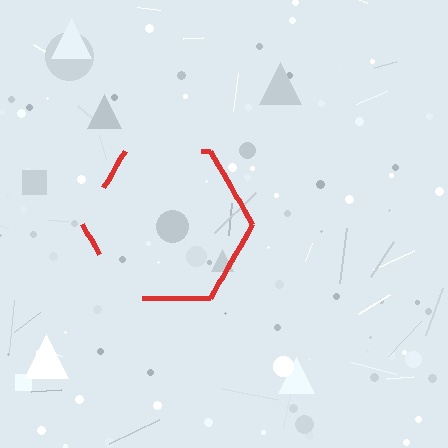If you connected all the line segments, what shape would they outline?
They would outline a hexagon.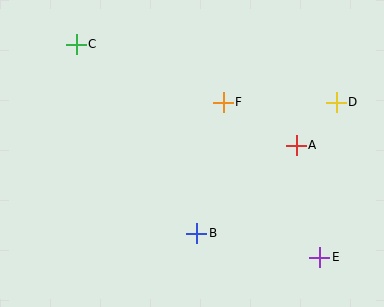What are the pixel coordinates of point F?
Point F is at (223, 102).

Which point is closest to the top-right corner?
Point D is closest to the top-right corner.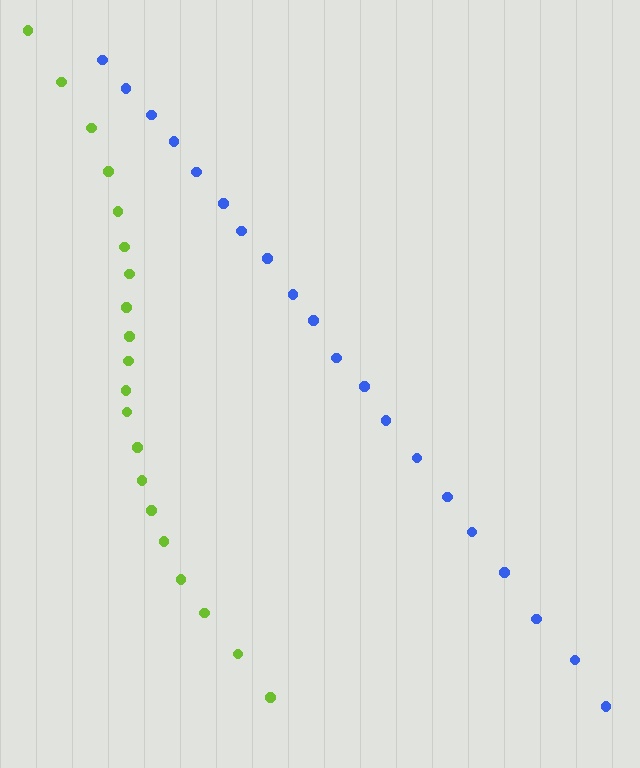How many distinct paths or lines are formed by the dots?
There are 2 distinct paths.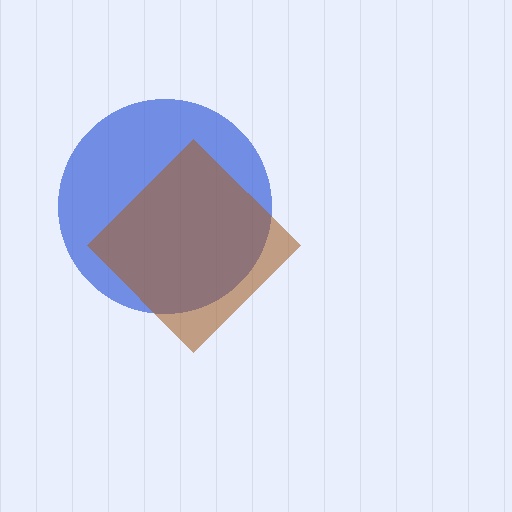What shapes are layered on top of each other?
The layered shapes are: a blue circle, a brown diamond.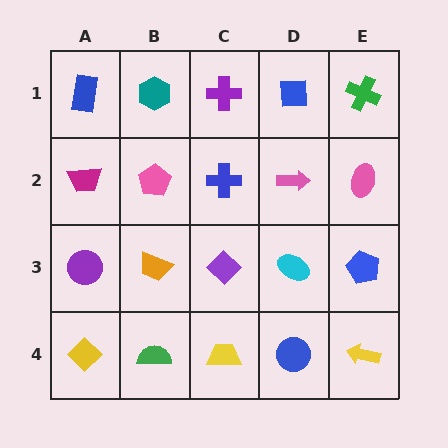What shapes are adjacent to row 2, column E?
A green cross (row 1, column E), a blue pentagon (row 3, column E), a pink arrow (row 2, column D).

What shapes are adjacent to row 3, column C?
A blue cross (row 2, column C), a yellow trapezoid (row 4, column C), an orange trapezoid (row 3, column B), a cyan ellipse (row 3, column D).